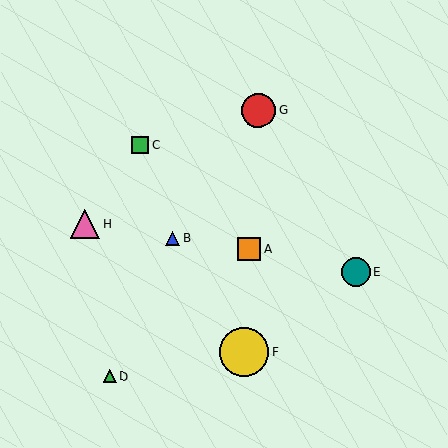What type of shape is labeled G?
Shape G is a red circle.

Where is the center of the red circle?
The center of the red circle is at (258, 111).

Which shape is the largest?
The yellow circle (labeled F) is the largest.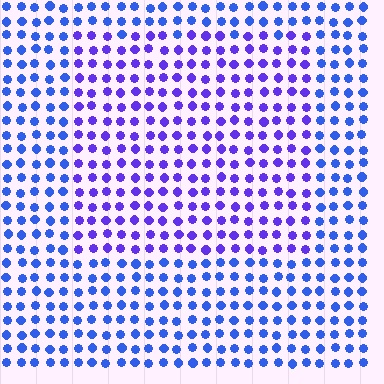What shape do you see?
I see a rectangle.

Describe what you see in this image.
The image is filled with small blue elements in a uniform arrangement. A rectangle-shaped region is visible where the elements are tinted to a slightly different hue, forming a subtle color boundary.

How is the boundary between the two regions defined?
The boundary is defined purely by a slight shift in hue (about 31 degrees). Spacing, size, and orientation are identical on both sides.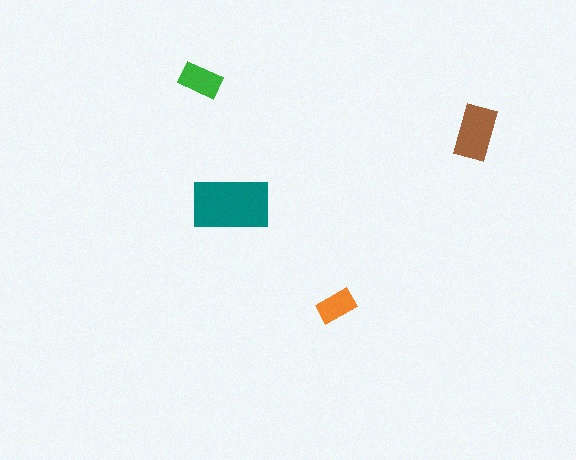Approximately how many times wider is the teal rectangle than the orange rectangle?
About 2 times wider.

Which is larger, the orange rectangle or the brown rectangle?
The brown one.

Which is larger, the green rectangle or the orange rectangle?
The green one.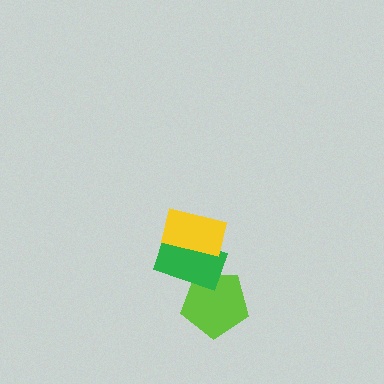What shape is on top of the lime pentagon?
The green rectangle is on top of the lime pentagon.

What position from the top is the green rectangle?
The green rectangle is 2nd from the top.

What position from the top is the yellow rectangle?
The yellow rectangle is 1st from the top.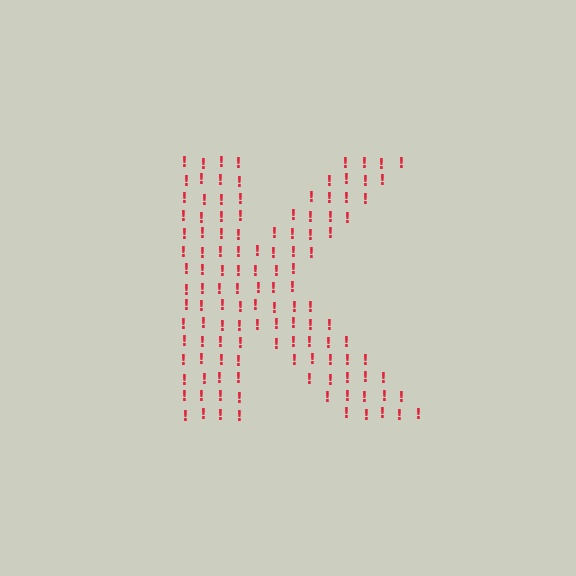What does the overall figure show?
The overall figure shows the letter K.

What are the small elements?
The small elements are exclamation marks.